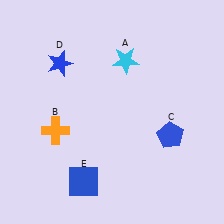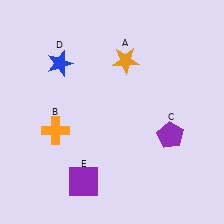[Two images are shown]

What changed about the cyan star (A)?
In Image 1, A is cyan. In Image 2, it changed to orange.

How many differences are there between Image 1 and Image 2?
There are 3 differences between the two images.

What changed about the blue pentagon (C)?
In Image 1, C is blue. In Image 2, it changed to purple.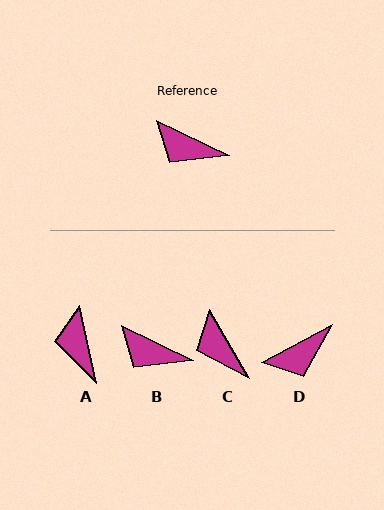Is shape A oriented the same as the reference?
No, it is off by about 52 degrees.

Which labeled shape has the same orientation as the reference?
B.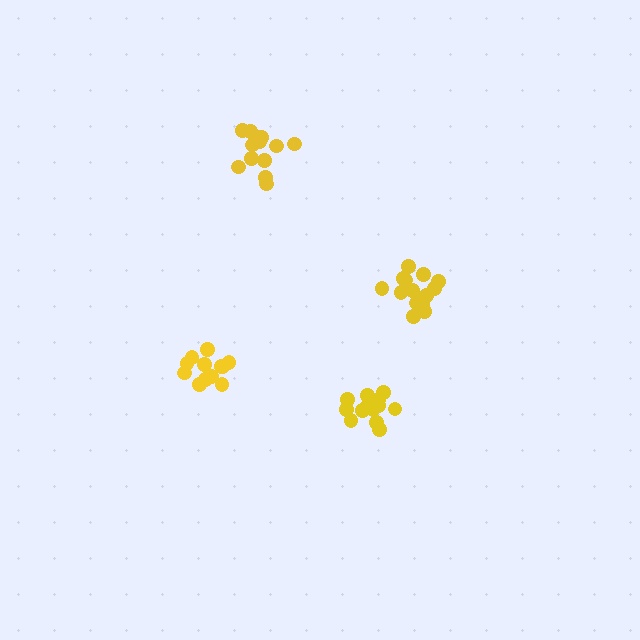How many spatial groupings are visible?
There are 4 spatial groupings.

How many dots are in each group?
Group 1: 13 dots, Group 2: 14 dots, Group 3: 16 dots, Group 4: 13 dots (56 total).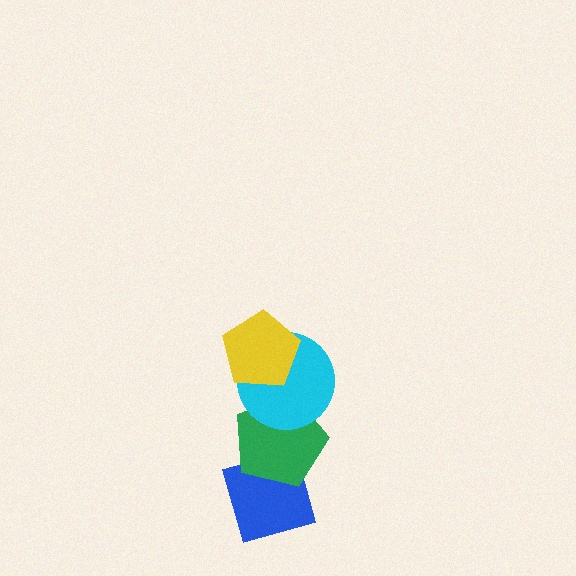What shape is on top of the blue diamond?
The green pentagon is on top of the blue diamond.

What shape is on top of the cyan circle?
The yellow pentagon is on top of the cyan circle.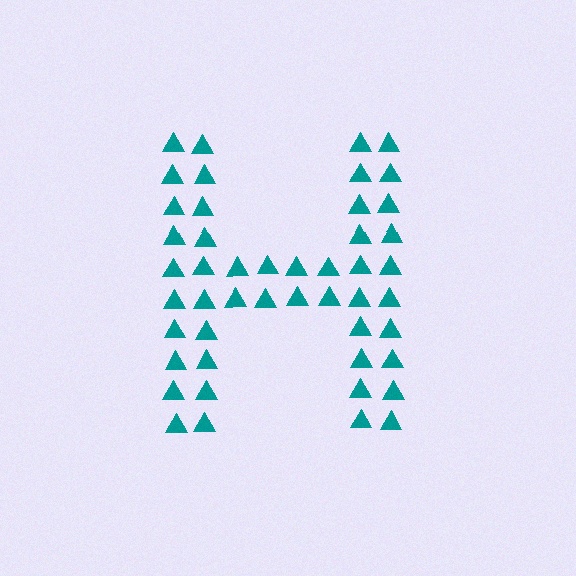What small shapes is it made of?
It is made of small triangles.